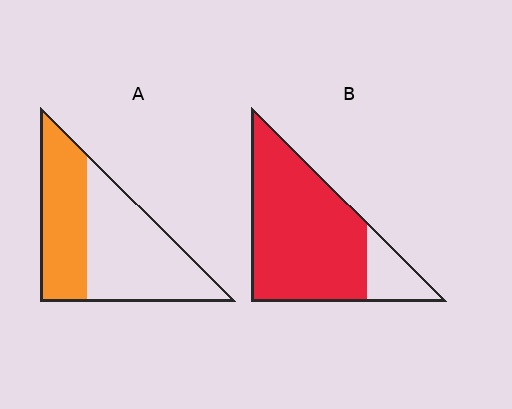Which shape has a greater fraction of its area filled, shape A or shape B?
Shape B.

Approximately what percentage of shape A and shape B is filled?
A is approximately 40% and B is approximately 85%.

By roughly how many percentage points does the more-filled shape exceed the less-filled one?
By roughly 40 percentage points (B over A).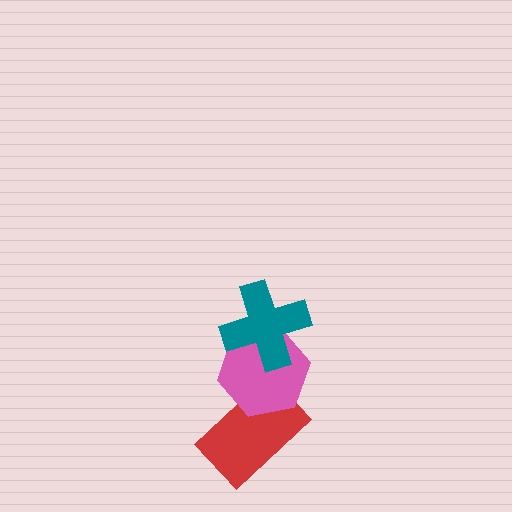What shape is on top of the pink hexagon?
The teal cross is on top of the pink hexagon.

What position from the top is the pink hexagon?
The pink hexagon is 2nd from the top.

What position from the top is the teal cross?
The teal cross is 1st from the top.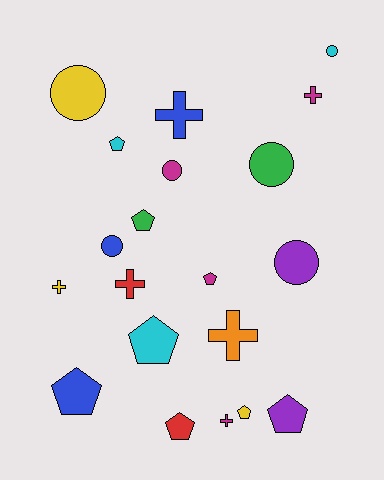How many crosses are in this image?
There are 6 crosses.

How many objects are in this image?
There are 20 objects.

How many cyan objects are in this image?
There are 3 cyan objects.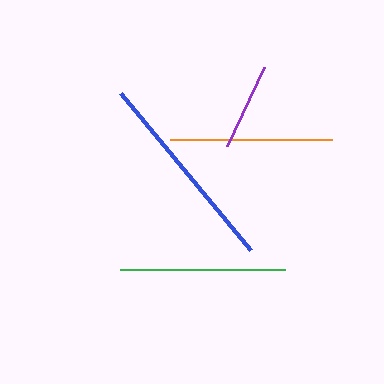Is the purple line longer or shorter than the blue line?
The blue line is longer than the purple line.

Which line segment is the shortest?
The purple line is the shortest at approximately 88 pixels.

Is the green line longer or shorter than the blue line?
The blue line is longer than the green line.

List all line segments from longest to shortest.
From longest to shortest: blue, green, orange, purple.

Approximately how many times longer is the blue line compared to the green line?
The blue line is approximately 1.2 times the length of the green line.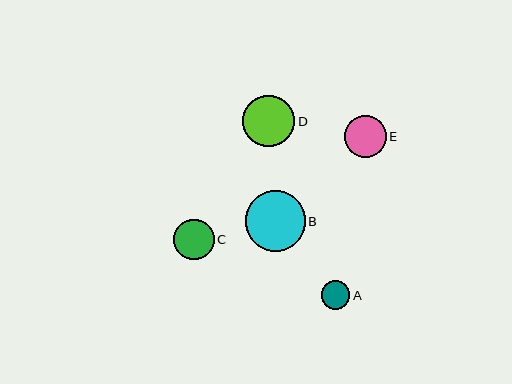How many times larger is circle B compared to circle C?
Circle B is approximately 1.5 times the size of circle C.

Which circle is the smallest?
Circle A is the smallest with a size of approximately 28 pixels.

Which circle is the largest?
Circle B is the largest with a size of approximately 60 pixels.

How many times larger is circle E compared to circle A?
Circle E is approximately 1.5 times the size of circle A.